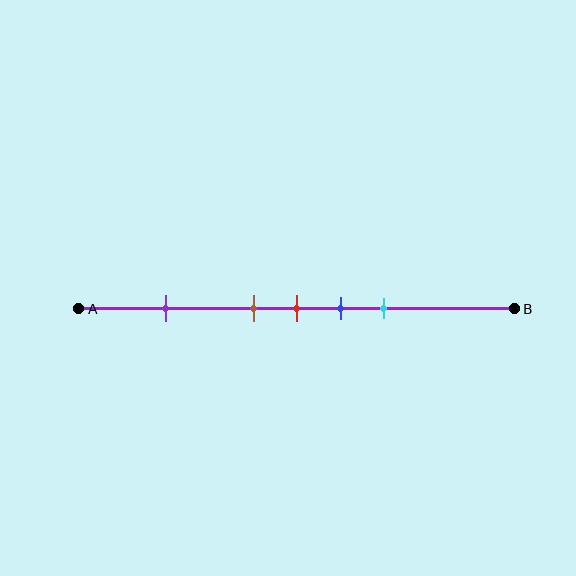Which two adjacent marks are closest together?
The brown and red marks are the closest adjacent pair.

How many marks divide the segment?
There are 5 marks dividing the segment.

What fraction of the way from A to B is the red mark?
The red mark is approximately 50% (0.5) of the way from A to B.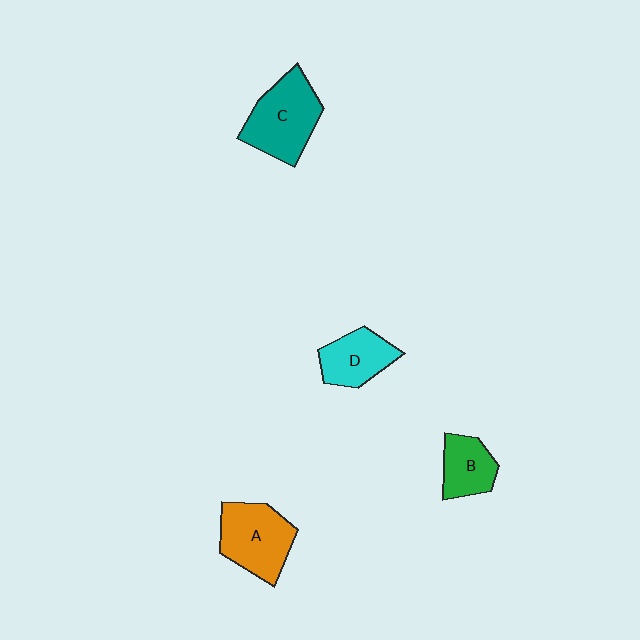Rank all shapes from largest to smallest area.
From largest to smallest: C (teal), A (orange), D (cyan), B (green).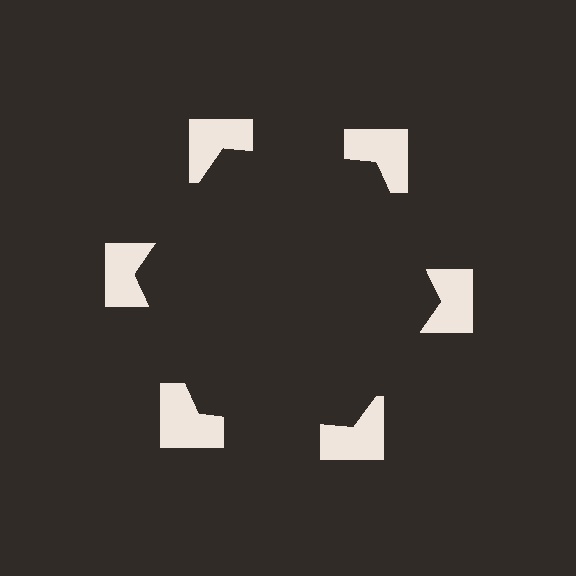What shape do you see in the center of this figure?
An illusory hexagon — its edges are inferred from the aligned wedge cuts in the notched squares, not physically drawn.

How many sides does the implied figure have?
6 sides.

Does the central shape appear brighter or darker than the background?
It typically appears slightly darker than the background, even though no actual brightness change is drawn.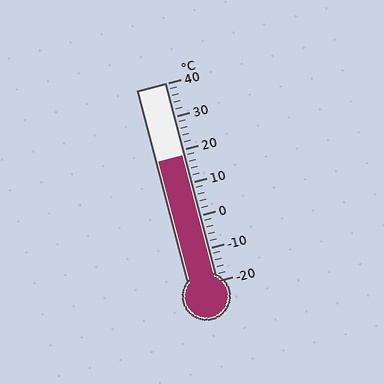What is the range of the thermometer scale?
The thermometer scale ranges from -20°C to 40°C.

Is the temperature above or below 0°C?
The temperature is above 0°C.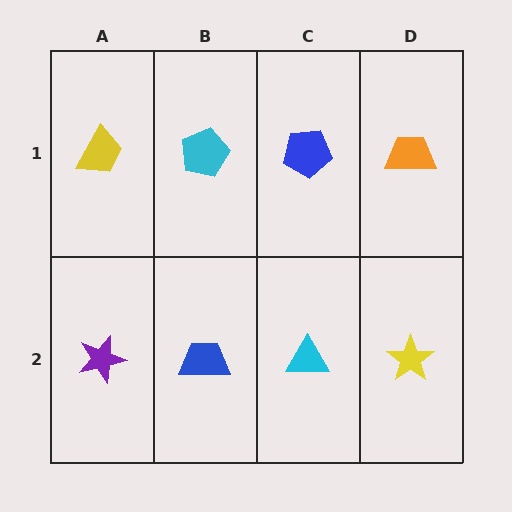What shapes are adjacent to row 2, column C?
A blue pentagon (row 1, column C), a blue trapezoid (row 2, column B), a yellow star (row 2, column D).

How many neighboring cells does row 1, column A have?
2.